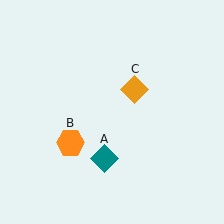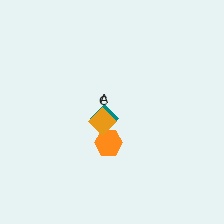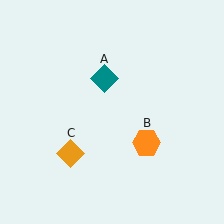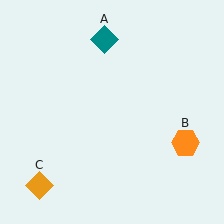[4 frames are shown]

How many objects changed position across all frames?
3 objects changed position: teal diamond (object A), orange hexagon (object B), orange diamond (object C).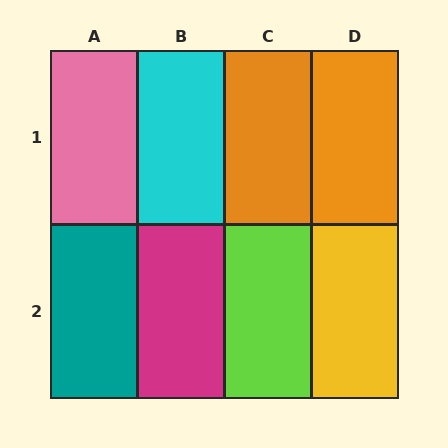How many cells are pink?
1 cell is pink.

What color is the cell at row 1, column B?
Cyan.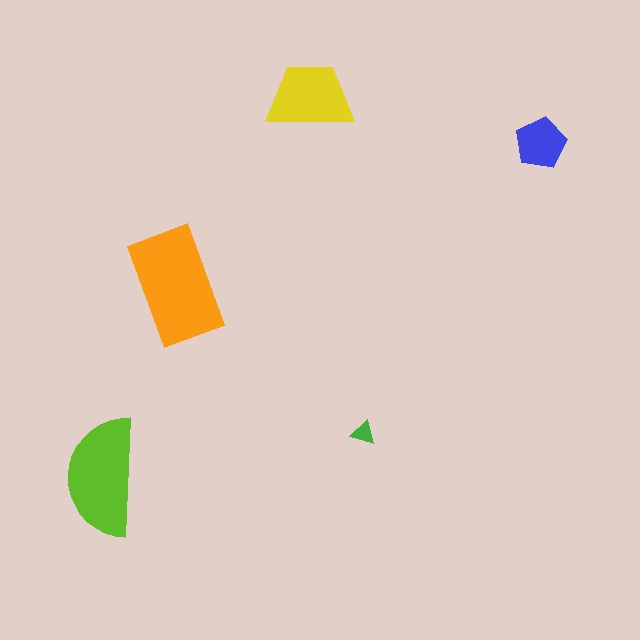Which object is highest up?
The yellow trapezoid is topmost.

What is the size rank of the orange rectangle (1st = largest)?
1st.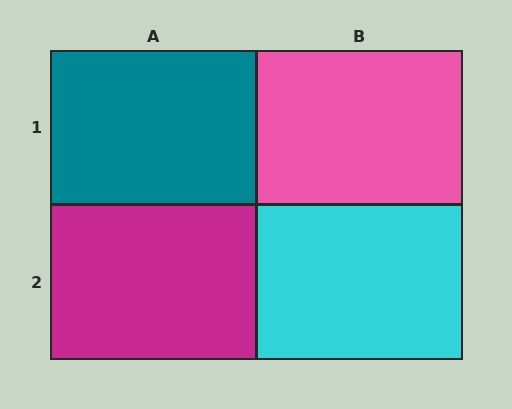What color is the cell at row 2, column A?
Magenta.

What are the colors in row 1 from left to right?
Teal, pink.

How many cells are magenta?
1 cell is magenta.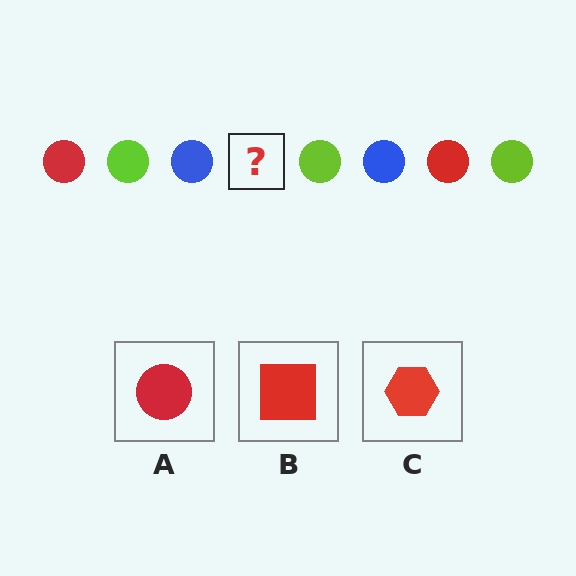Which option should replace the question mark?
Option A.